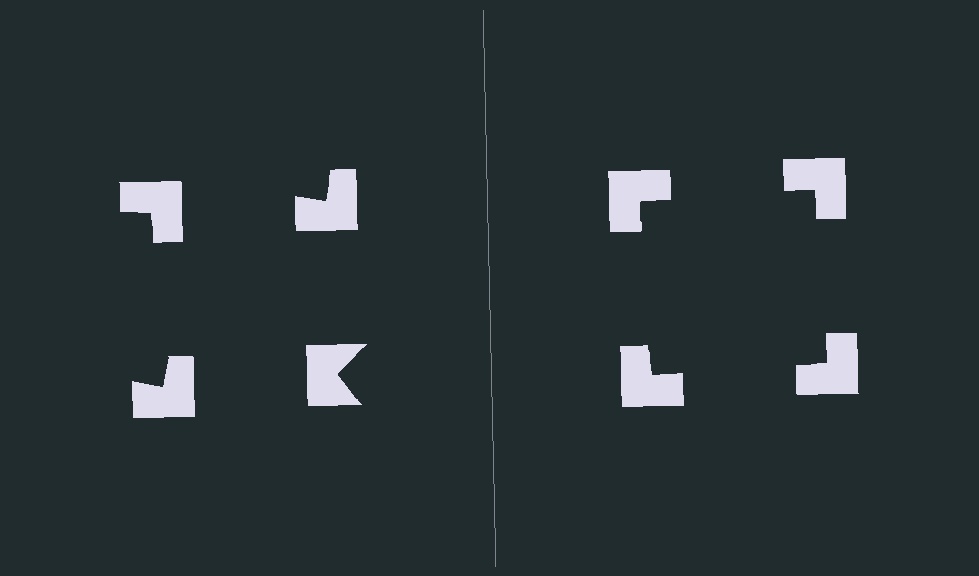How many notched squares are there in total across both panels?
8 — 4 on each side.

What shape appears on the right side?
An illusory square.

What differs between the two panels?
The notched squares are positioned identically on both sides; only the wedge orientations differ. On the right they align to a square; on the left they are misaligned.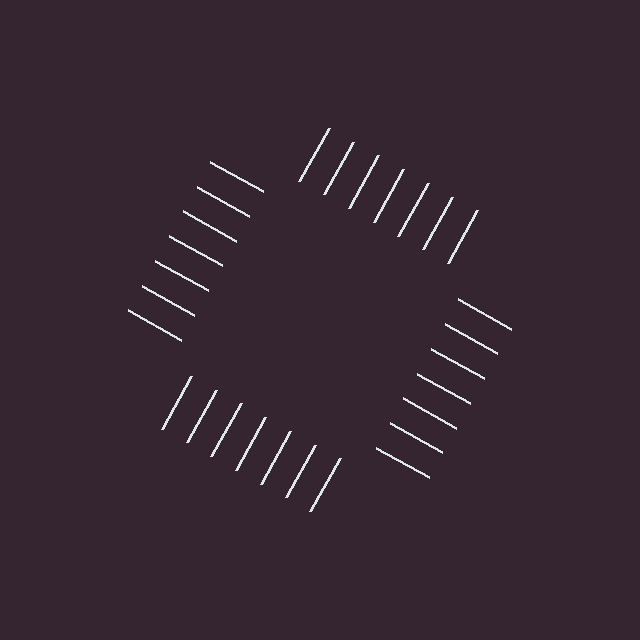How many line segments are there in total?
28 — 7 along each of the 4 edges.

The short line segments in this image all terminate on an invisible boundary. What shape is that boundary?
An illusory square — the line segments terminate on its edges but no continuous stroke is drawn.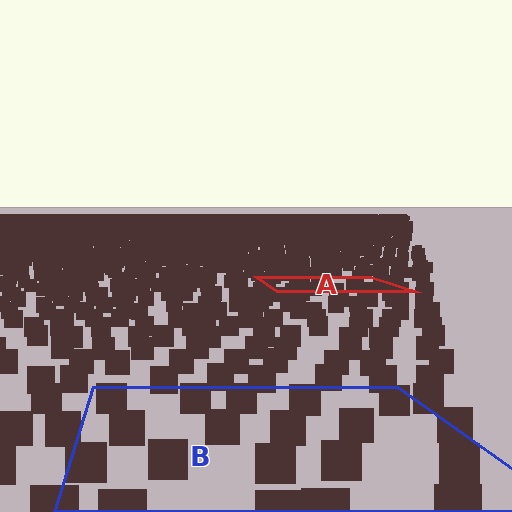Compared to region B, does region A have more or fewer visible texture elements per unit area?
Region A has more texture elements per unit area — they are packed more densely because it is farther away.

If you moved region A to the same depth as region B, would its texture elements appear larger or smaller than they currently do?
They would appear larger. At a closer depth, the same texture elements are projected at a bigger on-screen size.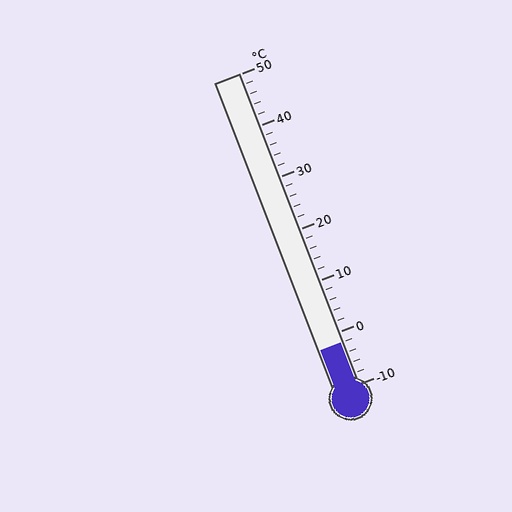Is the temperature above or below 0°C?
The temperature is below 0°C.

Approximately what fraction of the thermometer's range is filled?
The thermometer is filled to approximately 15% of its range.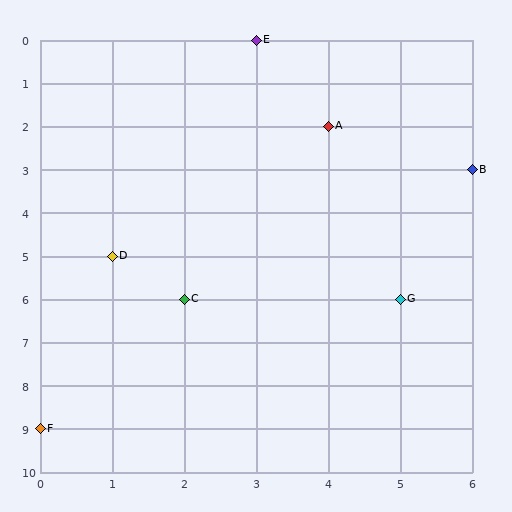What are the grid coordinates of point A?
Point A is at grid coordinates (4, 2).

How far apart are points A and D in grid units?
Points A and D are 3 columns and 3 rows apart (about 4.2 grid units diagonally).